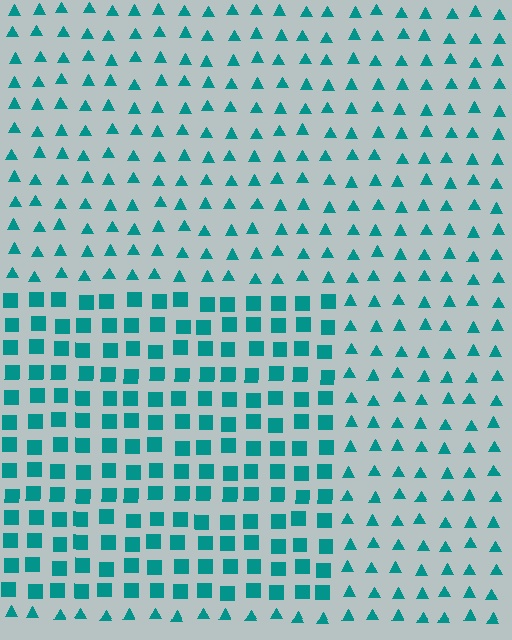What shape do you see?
I see a rectangle.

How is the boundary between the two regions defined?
The boundary is defined by a change in element shape: squares inside vs. triangles outside. All elements share the same color and spacing.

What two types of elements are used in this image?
The image uses squares inside the rectangle region and triangles outside it.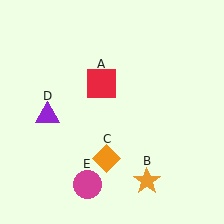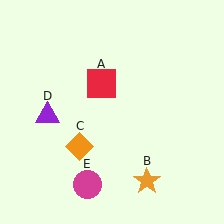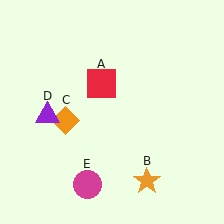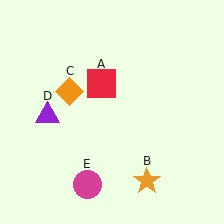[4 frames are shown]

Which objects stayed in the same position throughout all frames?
Red square (object A) and orange star (object B) and purple triangle (object D) and magenta circle (object E) remained stationary.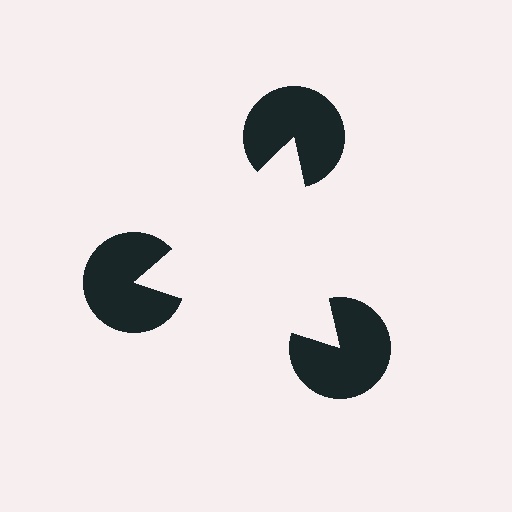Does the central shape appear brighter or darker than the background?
It typically appears slightly brighter than the background, even though no actual brightness change is drawn.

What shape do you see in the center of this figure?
An illusory triangle — its edges are inferred from the aligned wedge cuts in the pac-man discs, not physically drawn.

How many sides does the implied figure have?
3 sides.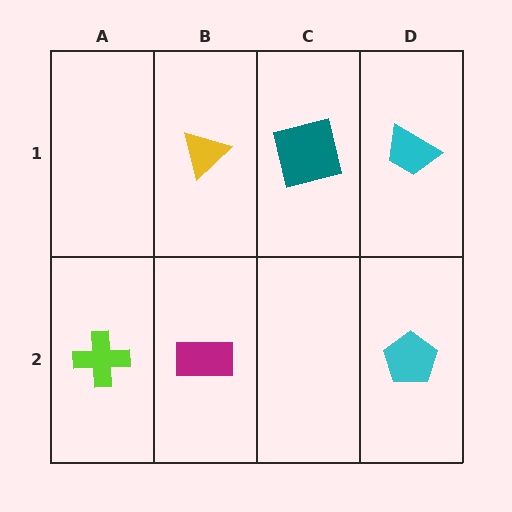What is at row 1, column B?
A yellow triangle.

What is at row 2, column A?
A lime cross.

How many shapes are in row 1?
3 shapes.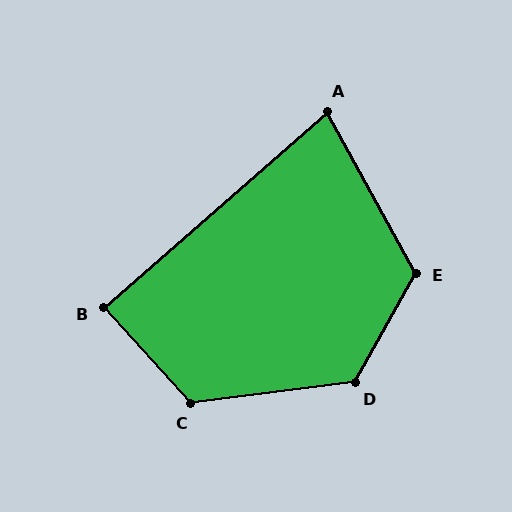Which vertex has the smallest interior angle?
A, at approximately 78 degrees.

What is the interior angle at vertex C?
Approximately 125 degrees (obtuse).